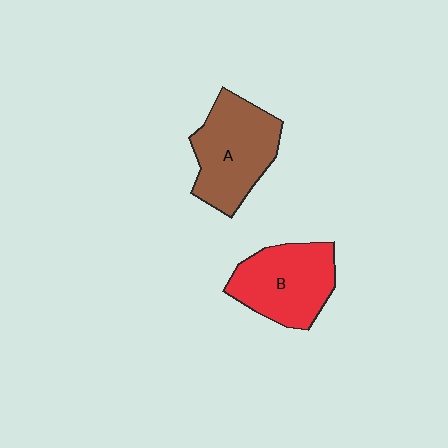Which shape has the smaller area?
Shape B (red).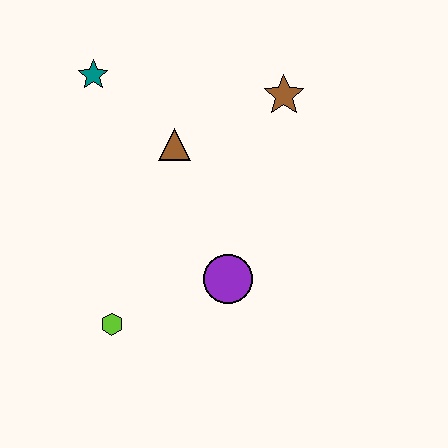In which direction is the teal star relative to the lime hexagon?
The teal star is above the lime hexagon.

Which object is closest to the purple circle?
The lime hexagon is closest to the purple circle.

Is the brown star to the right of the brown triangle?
Yes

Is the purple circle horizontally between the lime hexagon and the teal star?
No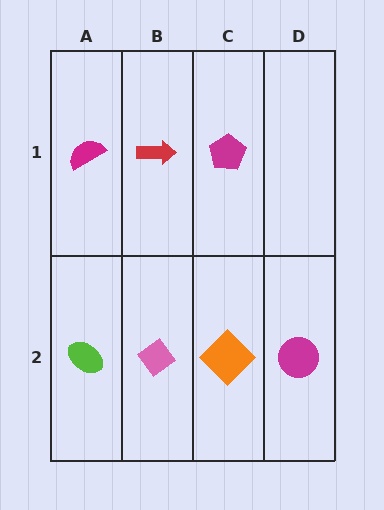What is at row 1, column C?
A magenta pentagon.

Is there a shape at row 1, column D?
No, that cell is empty.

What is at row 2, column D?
A magenta circle.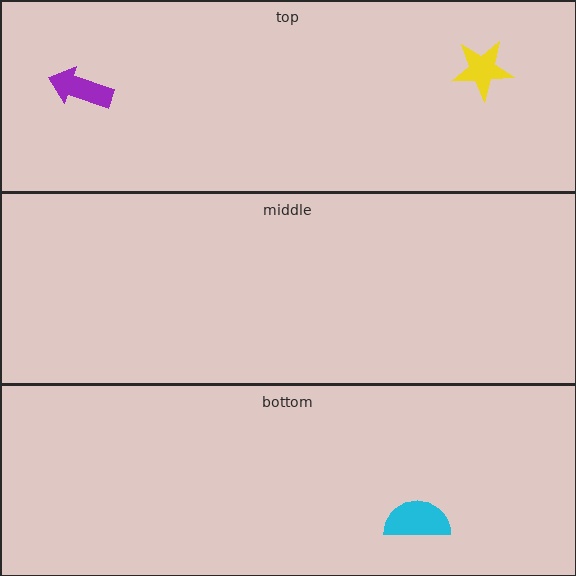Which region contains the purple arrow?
The top region.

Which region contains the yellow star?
The top region.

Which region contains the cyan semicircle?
The bottom region.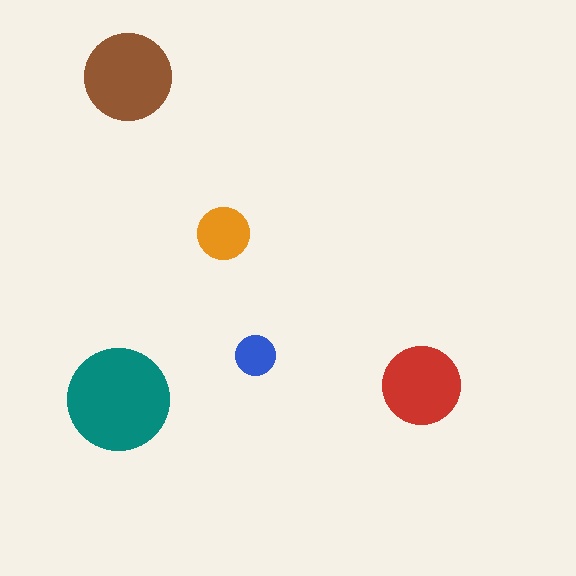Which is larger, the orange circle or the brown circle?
The brown one.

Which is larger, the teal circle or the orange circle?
The teal one.